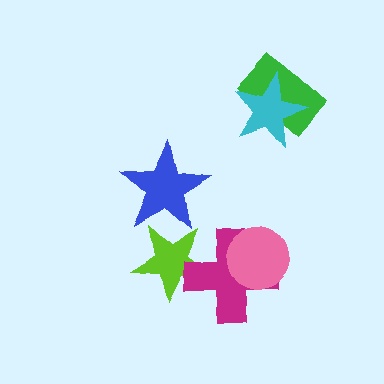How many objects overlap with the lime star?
2 objects overlap with the lime star.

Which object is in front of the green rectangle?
The cyan star is in front of the green rectangle.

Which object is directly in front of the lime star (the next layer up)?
The magenta cross is directly in front of the lime star.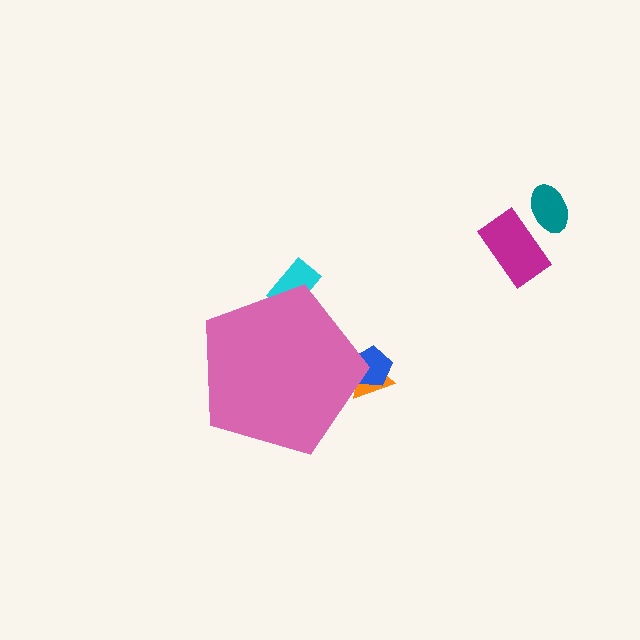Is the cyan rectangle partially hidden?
Yes, the cyan rectangle is partially hidden behind the pink pentagon.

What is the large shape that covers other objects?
A pink pentagon.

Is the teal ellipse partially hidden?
No, the teal ellipse is fully visible.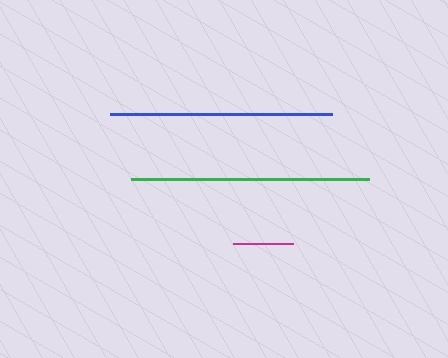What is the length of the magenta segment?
The magenta segment is approximately 60 pixels long.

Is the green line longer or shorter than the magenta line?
The green line is longer than the magenta line.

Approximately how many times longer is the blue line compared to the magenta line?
The blue line is approximately 3.7 times the length of the magenta line.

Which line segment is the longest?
The green line is the longest at approximately 238 pixels.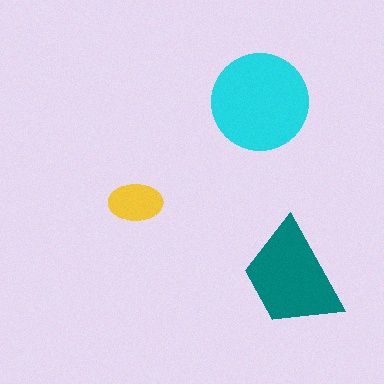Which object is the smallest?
The yellow ellipse.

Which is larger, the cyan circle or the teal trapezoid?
The cyan circle.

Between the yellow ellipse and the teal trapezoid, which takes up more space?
The teal trapezoid.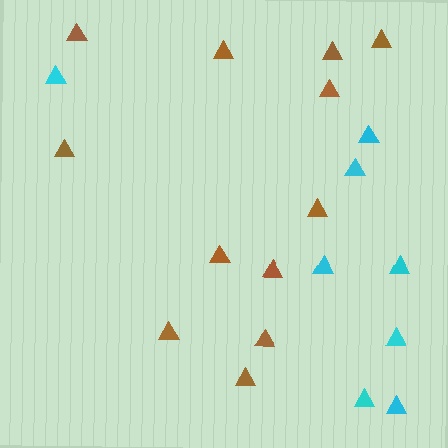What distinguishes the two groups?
There are 2 groups: one group of brown triangles (12) and one group of cyan triangles (8).